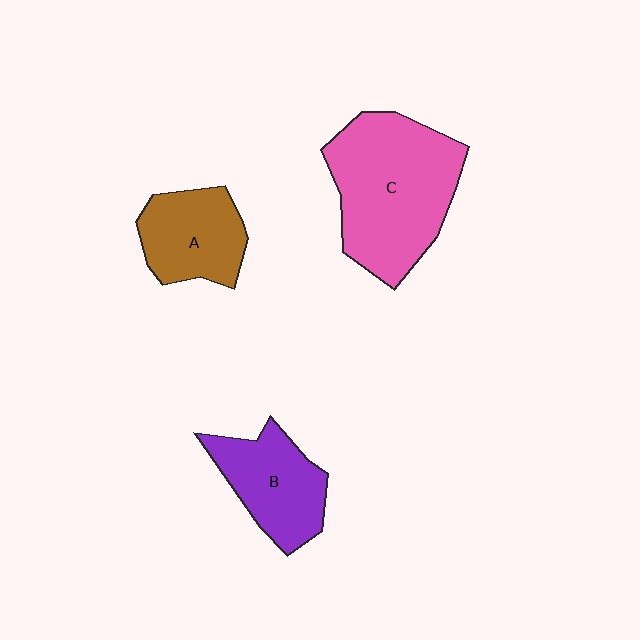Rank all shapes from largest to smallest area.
From largest to smallest: C (pink), B (purple), A (brown).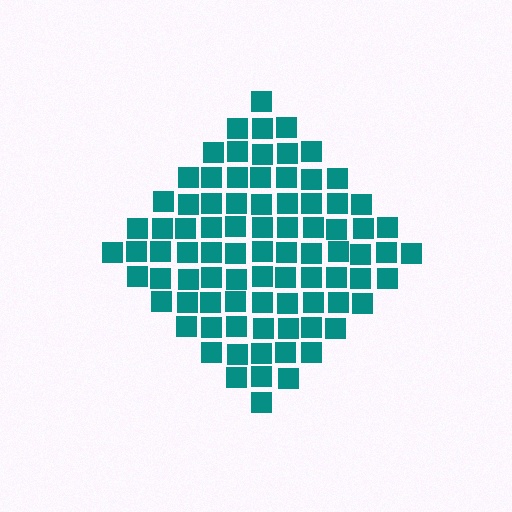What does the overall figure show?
The overall figure shows a diamond.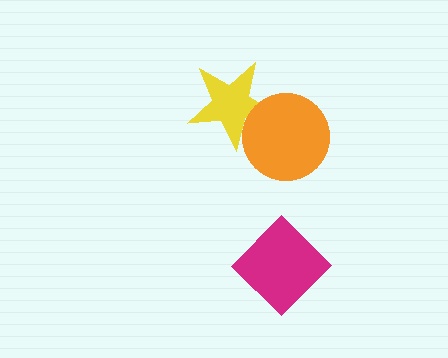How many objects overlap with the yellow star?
1 object overlaps with the yellow star.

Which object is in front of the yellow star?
The orange circle is in front of the yellow star.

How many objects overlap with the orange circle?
1 object overlaps with the orange circle.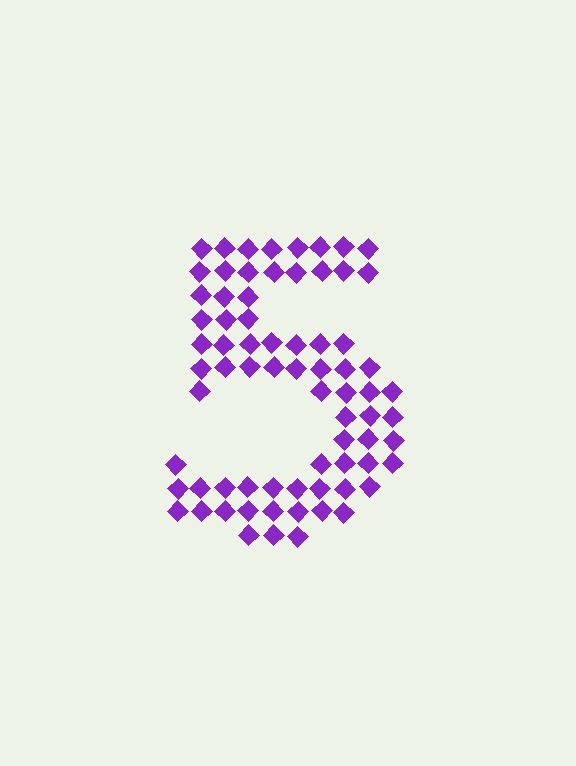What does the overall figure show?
The overall figure shows the digit 5.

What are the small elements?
The small elements are diamonds.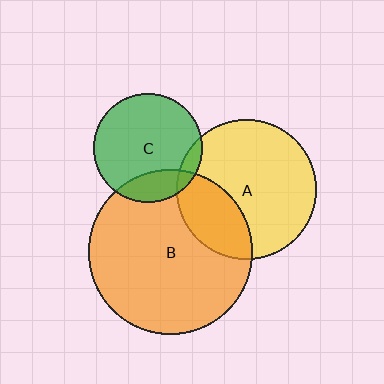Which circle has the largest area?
Circle B (orange).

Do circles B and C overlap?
Yes.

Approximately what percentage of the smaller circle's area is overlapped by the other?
Approximately 20%.